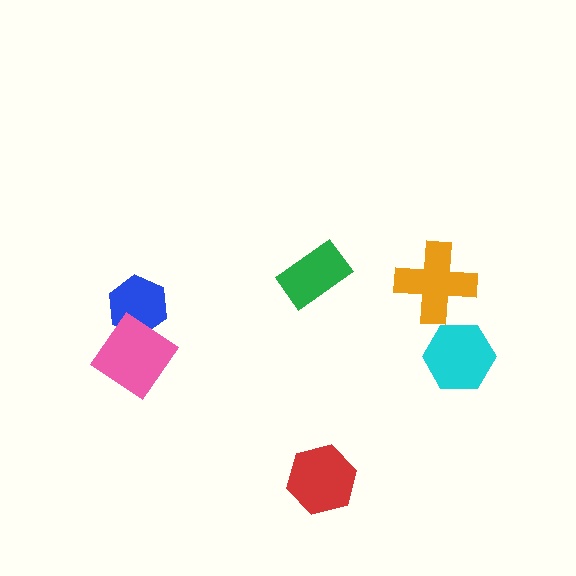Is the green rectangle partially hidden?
No, no other shape covers it.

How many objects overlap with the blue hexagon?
1 object overlaps with the blue hexagon.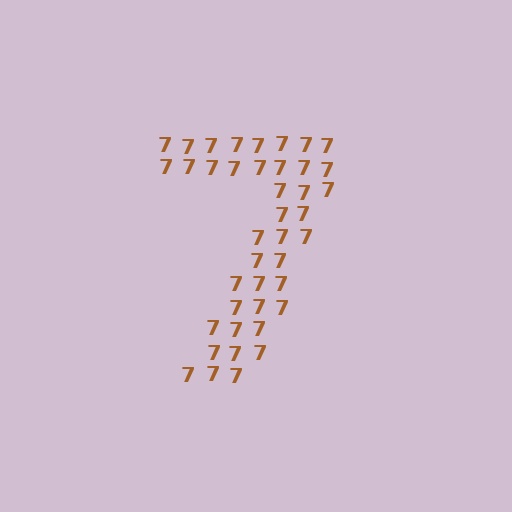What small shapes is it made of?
It is made of small digit 7's.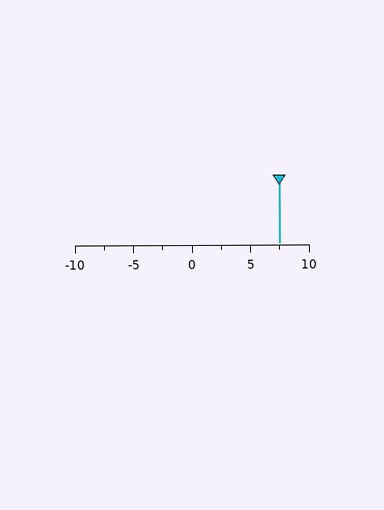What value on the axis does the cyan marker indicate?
The marker indicates approximately 7.5.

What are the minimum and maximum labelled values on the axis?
The axis runs from -10 to 10.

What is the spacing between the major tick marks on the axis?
The major ticks are spaced 5 apart.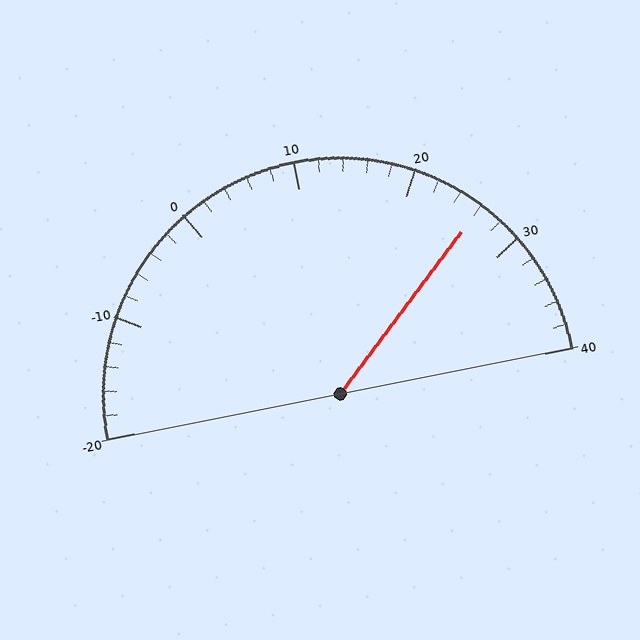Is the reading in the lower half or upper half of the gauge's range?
The reading is in the upper half of the range (-20 to 40).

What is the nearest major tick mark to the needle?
The nearest major tick mark is 30.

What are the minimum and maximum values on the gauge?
The gauge ranges from -20 to 40.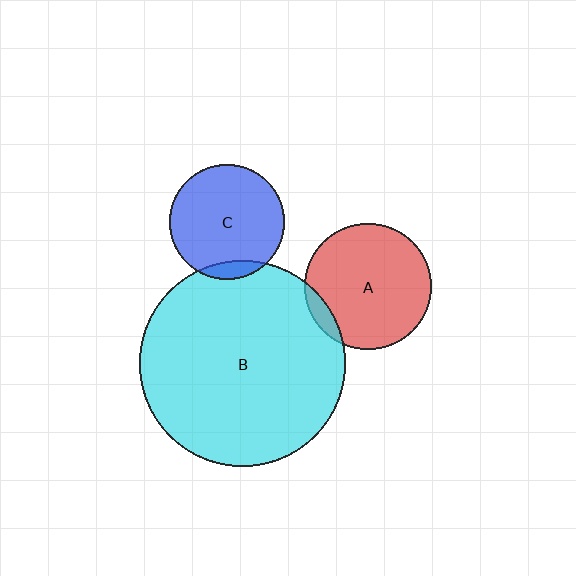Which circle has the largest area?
Circle B (cyan).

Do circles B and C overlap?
Yes.